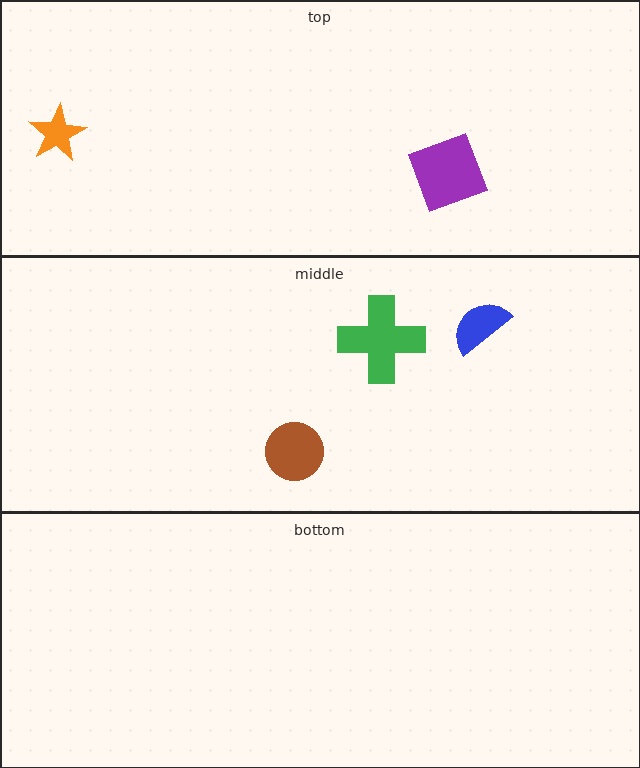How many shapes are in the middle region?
3.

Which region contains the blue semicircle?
The middle region.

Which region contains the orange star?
The top region.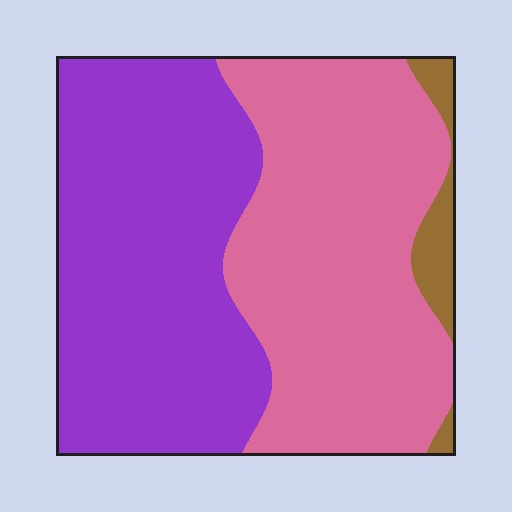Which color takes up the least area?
Brown, at roughly 5%.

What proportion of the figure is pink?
Pink takes up about one half (1/2) of the figure.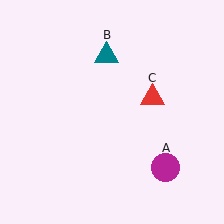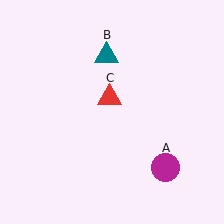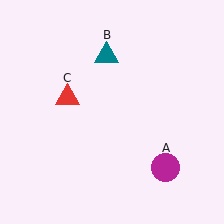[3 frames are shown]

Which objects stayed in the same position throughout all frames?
Magenta circle (object A) and teal triangle (object B) remained stationary.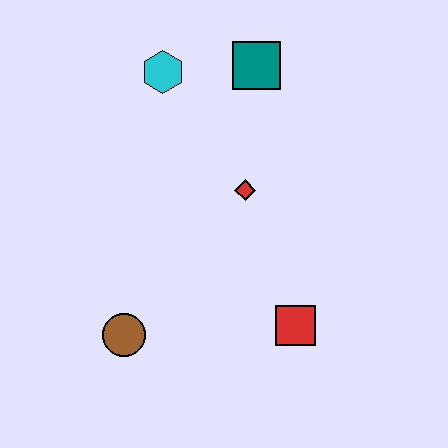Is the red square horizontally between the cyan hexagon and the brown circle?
No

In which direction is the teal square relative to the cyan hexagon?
The teal square is to the right of the cyan hexagon.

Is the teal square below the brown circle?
No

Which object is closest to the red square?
The red diamond is closest to the red square.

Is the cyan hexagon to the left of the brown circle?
No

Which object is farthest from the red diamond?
The brown circle is farthest from the red diamond.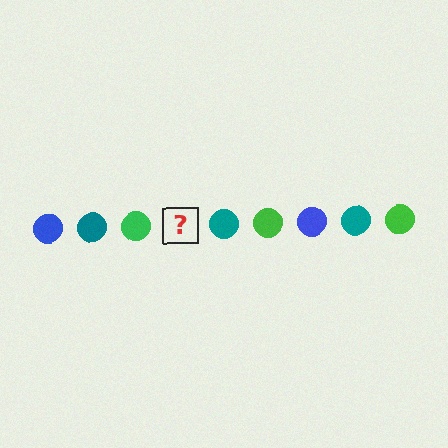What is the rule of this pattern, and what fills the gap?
The rule is that the pattern cycles through blue, teal, green circles. The gap should be filled with a blue circle.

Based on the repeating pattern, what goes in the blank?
The blank should be a blue circle.